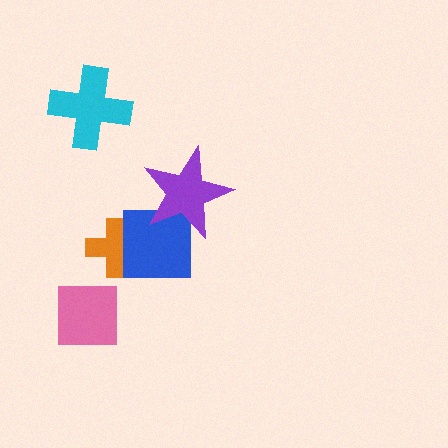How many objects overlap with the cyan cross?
0 objects overlap with the cyan cross.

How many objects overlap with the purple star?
1 object overlaps with the purple star.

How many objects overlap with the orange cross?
1 object overlaps with the orange cross.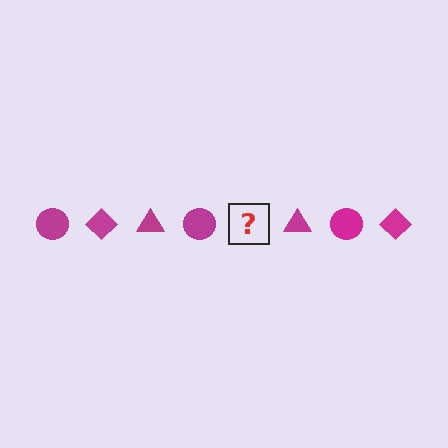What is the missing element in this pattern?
The missing element is a magenta diamond.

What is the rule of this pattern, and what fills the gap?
The rule is that the pattern cycles through circle, diamond, triangle shapes in magenta. The gap should be filled with a magenta diamond.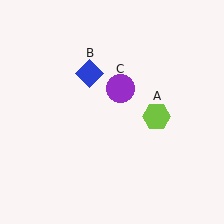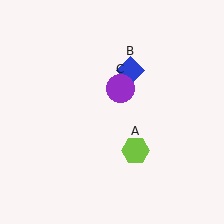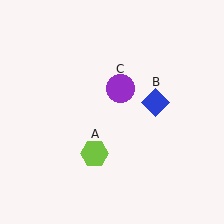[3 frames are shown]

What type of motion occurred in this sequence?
The lime hexagon (object A), blue diamond (object B) rotated clockwise around the center of the scene.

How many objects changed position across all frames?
2 objects changed position: lime hexagon (object A), blue diamond (object B).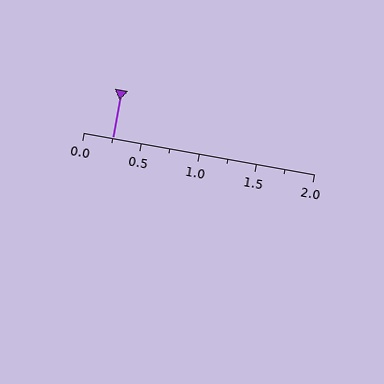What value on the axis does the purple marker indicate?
The marker indicates approximately 0.25.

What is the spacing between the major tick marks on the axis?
The major ticks are spaced 0.5 apart.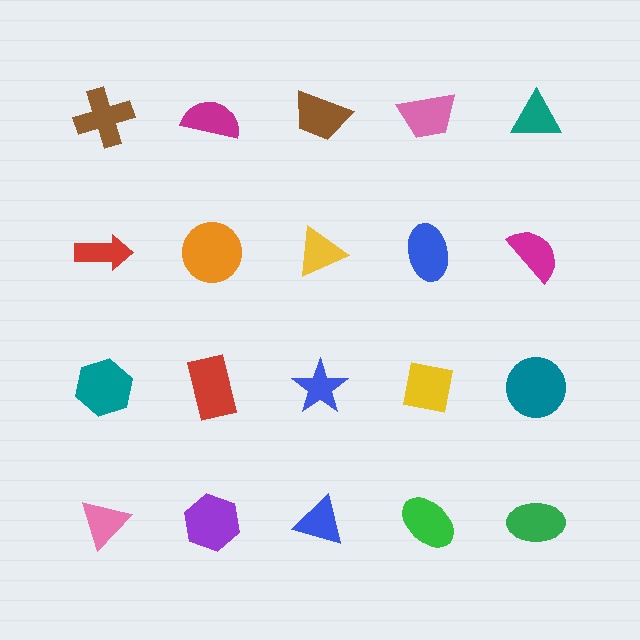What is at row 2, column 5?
A magenta semicircle.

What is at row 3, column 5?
A teal circle.